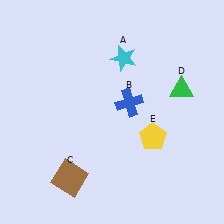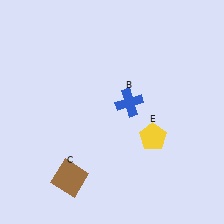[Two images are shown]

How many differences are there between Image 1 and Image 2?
There are 2 differences between the two images.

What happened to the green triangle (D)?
The green triangle (D) was removed in Image 2. It was in the top-right area of Image 1.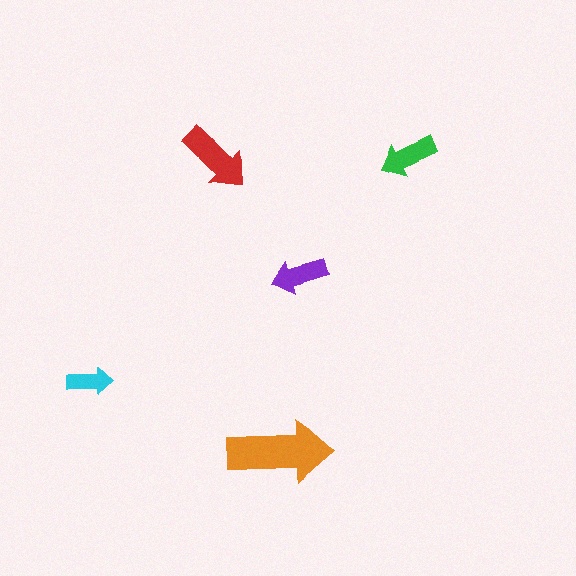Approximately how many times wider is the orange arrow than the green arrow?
About 2 times wider.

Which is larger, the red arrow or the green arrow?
The red one.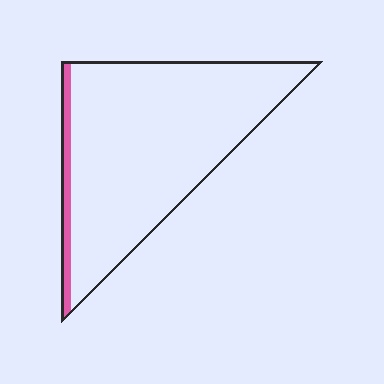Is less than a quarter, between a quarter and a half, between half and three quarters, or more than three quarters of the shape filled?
Less than a quarter.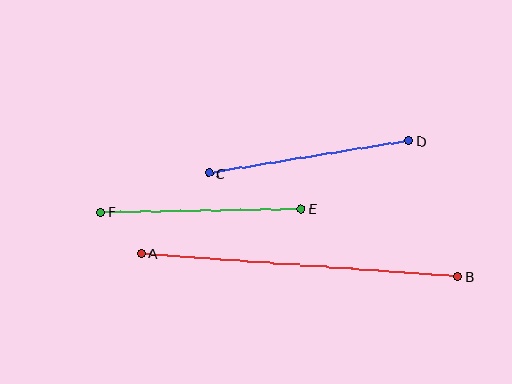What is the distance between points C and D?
The distance is approximately 202 pixels.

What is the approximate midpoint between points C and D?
The midpoint is at approximately (309, 157) pixels.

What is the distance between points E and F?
The distance is approximately 200 pixels.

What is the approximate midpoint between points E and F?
The midpoint is at approximately (201, 210) pixels.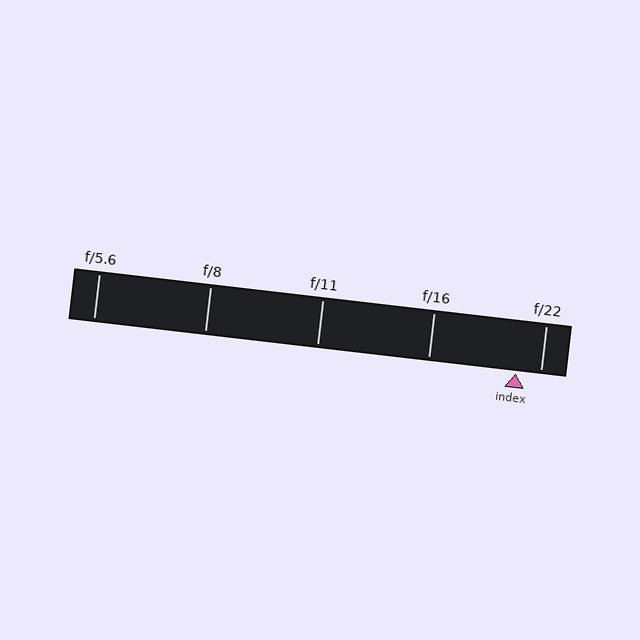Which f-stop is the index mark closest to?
The index mark is closest to f/22.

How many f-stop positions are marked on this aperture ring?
There are 5 f-stop positions marked.